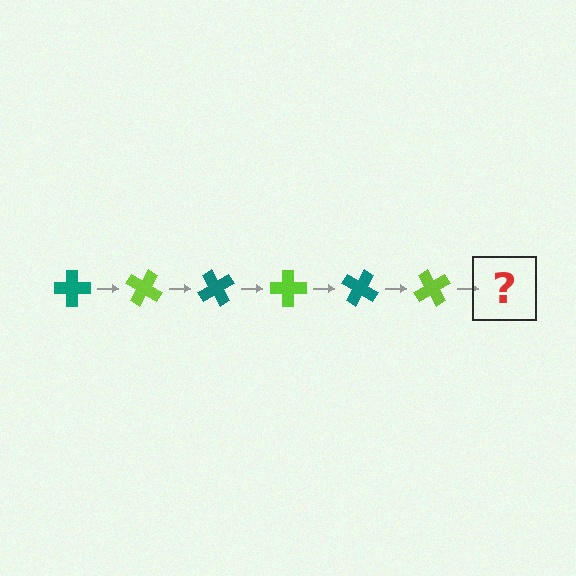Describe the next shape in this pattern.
It should be a teal cross, rotated 180 degrees from the start.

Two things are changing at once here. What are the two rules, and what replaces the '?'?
The two rules are that it rotates 30 degrees each step and the color cycles through teal and lime. The '?' should be a teal cross, rotated 180 degrees from the start.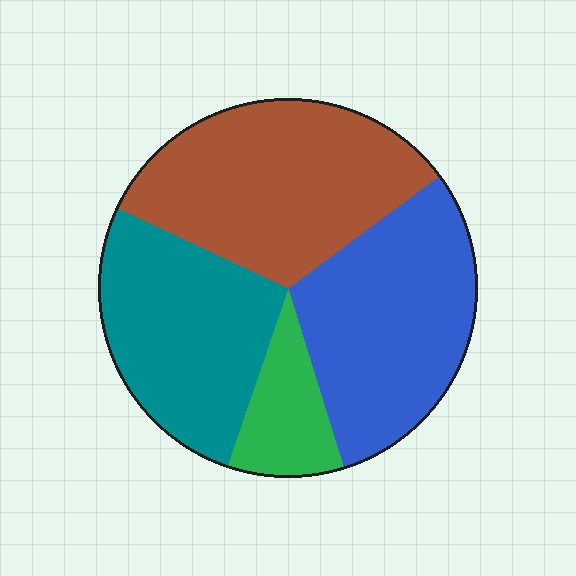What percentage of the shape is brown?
Brown takes up between a sixth and a third of the shape.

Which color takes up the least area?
Green, at roughly 10%.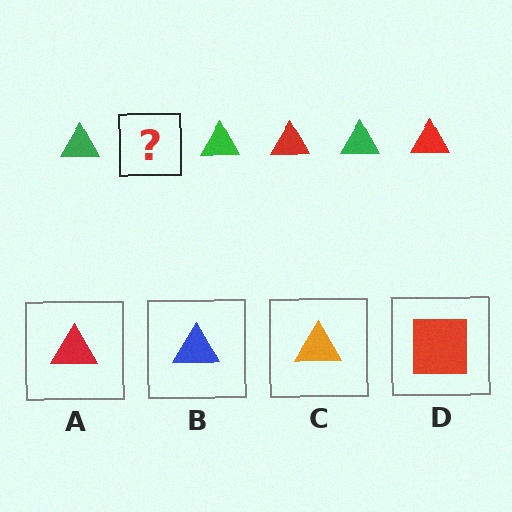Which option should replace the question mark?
Option A.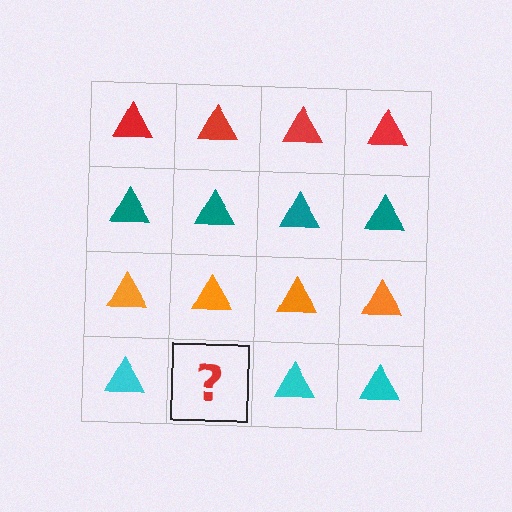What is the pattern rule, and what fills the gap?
The rule is that each row has a consistent color. The gap should be filled with a cyan triangle.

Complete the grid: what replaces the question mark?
The question mark should be replaced with a cyan triangle.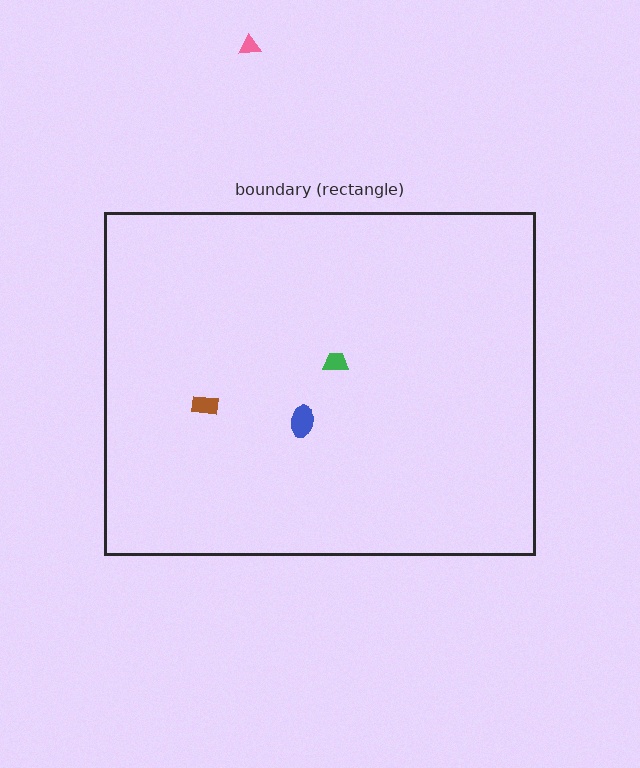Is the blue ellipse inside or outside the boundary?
Inside.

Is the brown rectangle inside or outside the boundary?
Inside.